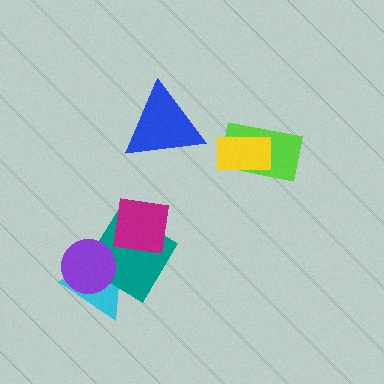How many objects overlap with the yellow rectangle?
1 object overlaps with the yellow rectangle.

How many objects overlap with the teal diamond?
3 objects overlap with the teal diamond.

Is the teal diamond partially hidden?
Yes, it is partially covered by another shape.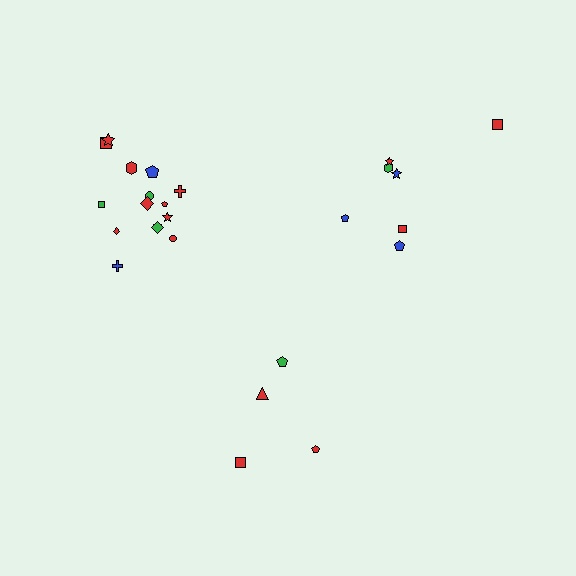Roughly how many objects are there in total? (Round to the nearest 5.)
Roughly 25 objects in total.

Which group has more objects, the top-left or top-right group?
The top-left group.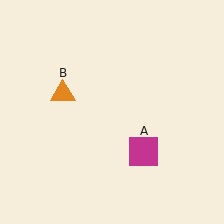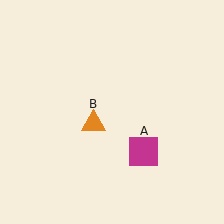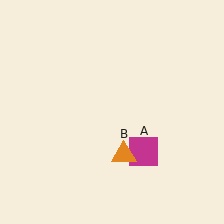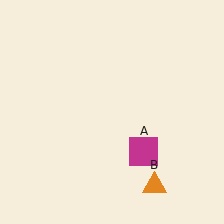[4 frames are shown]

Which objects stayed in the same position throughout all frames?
Magenta square (object A) remained stationary.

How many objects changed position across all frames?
1 object changed position: orange triangle (object B).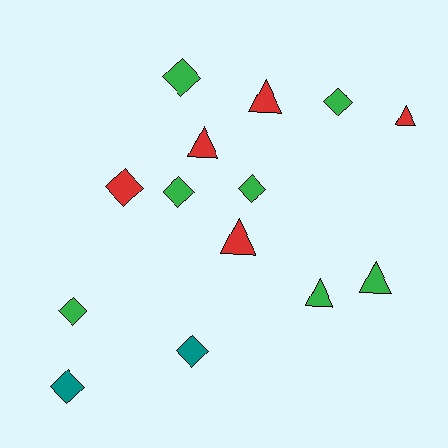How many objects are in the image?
There are 14 objects.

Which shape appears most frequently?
Diamond, with 8 objects.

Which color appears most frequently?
Green, with 7 objects.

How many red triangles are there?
There are 4 red triangles.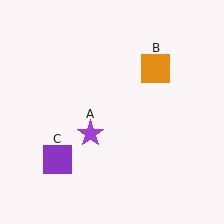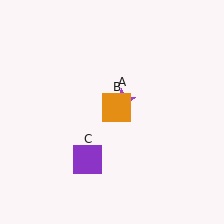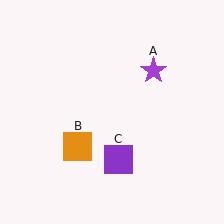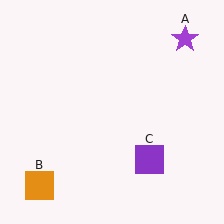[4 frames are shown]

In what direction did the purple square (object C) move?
The purple square (object C) moved right.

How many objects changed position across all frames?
3 objects changed position: purple star (object A), orange square (object B), purple square (object C).